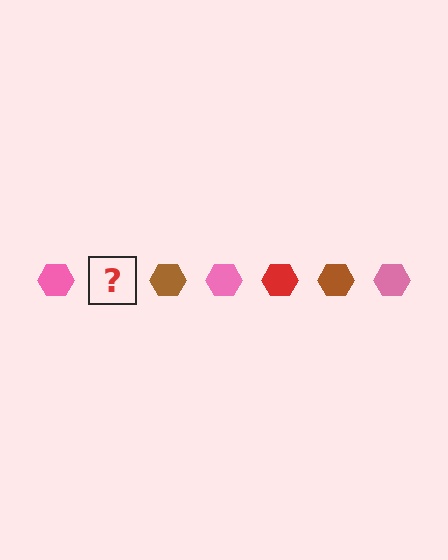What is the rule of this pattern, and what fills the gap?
The rule is that the pattern cycles through pink, red, brown hexagons. The gap should be filled with a red hexagon.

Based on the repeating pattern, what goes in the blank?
The blank should be a red hexagon.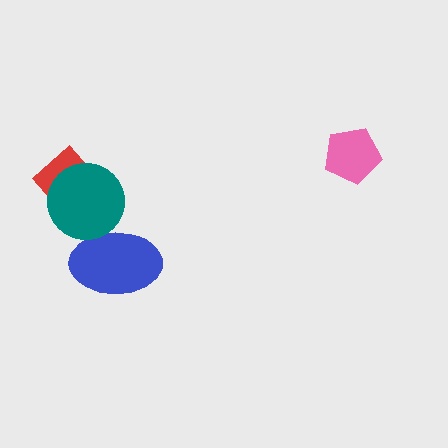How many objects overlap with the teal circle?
2 objects overlap with the teal circle.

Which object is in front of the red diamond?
The teal circle is in front of the red diamond.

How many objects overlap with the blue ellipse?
1 object overlaps with the blue ellipse.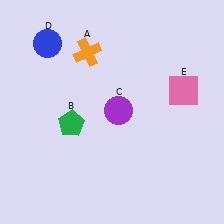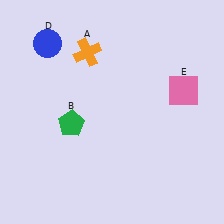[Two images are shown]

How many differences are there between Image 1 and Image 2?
There is 1 difference between the two images.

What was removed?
The purple circle (C) was removed in Image 2.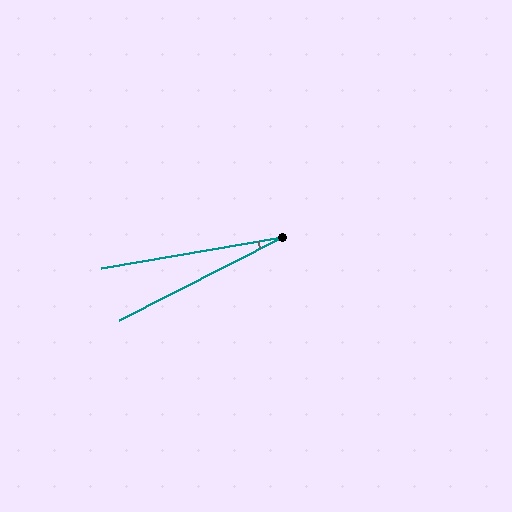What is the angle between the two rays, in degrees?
Approximately 17 degrees.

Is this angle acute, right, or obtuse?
It is acute.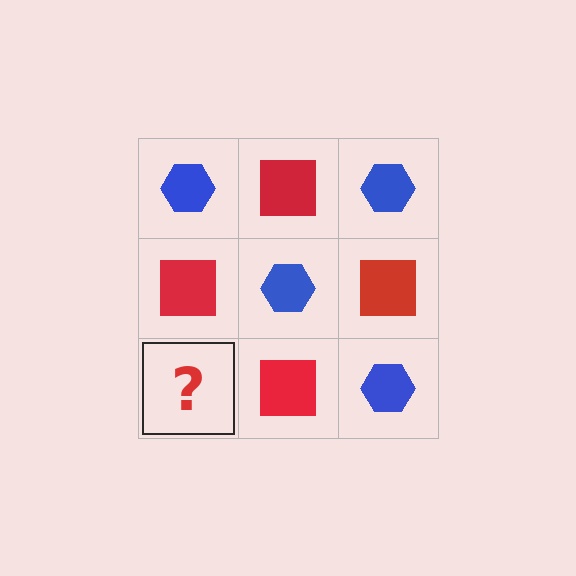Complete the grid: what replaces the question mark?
The question mark should be replaced with a blue hexagon.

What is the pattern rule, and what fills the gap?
The rule is that it alternates blue hexagon and red square in a checkerboard pattern. The gap should be filled with a blue hexagon.